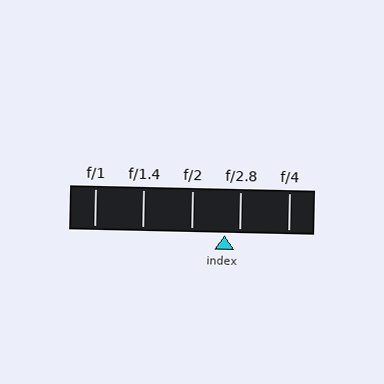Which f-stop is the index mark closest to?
The index mark is closest to f/2.8.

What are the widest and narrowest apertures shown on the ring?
The widest aperture shown is f/1 and the narrowest is f/4.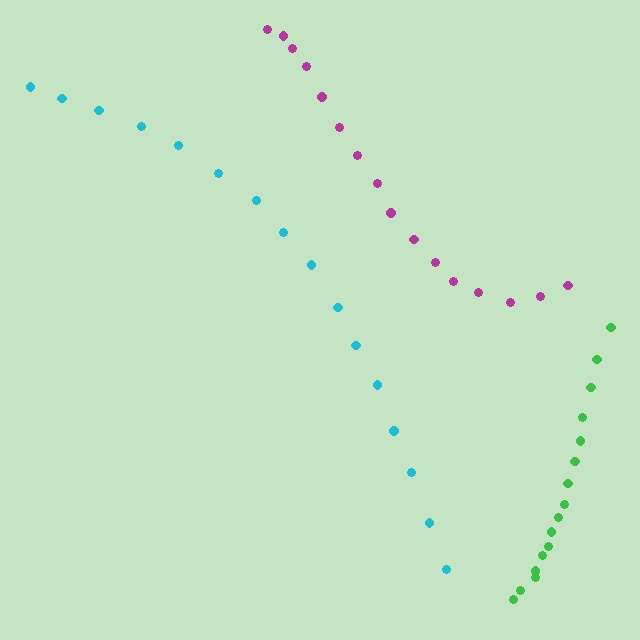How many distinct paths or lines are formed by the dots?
There are 3 distinct paths.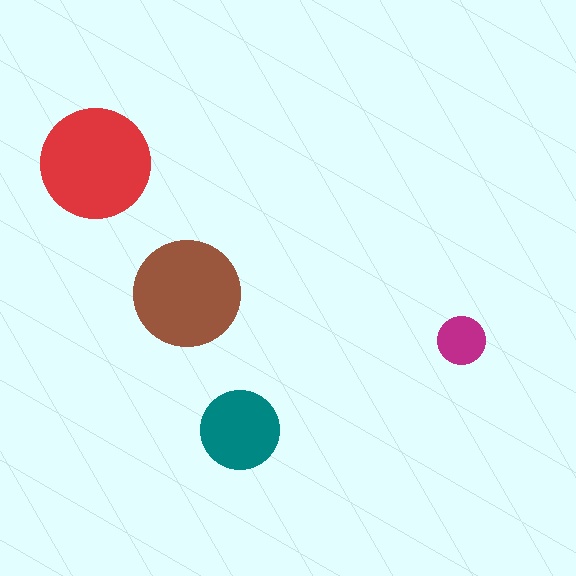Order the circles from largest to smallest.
the red one, the brown one, the teal one, the magenta one.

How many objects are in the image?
There are 4 objects in the image.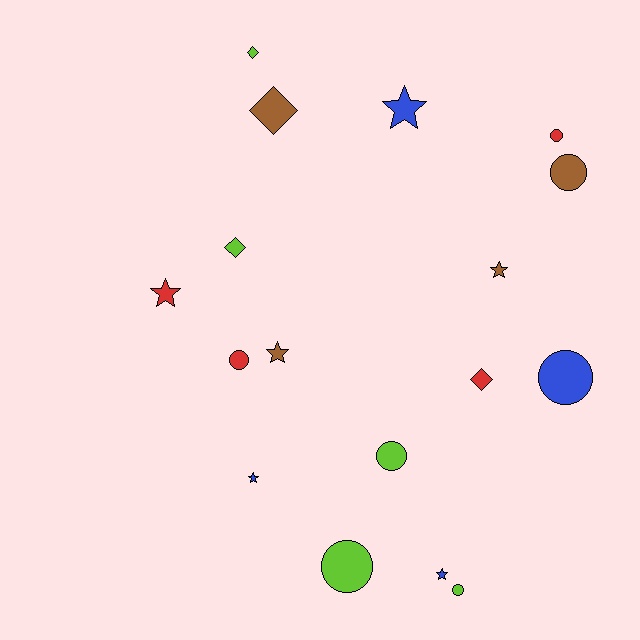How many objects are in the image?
There are 17 objects.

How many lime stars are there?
There are no lime stars.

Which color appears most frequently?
Lime, with 5 objects.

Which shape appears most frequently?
Circle, with 7 objects.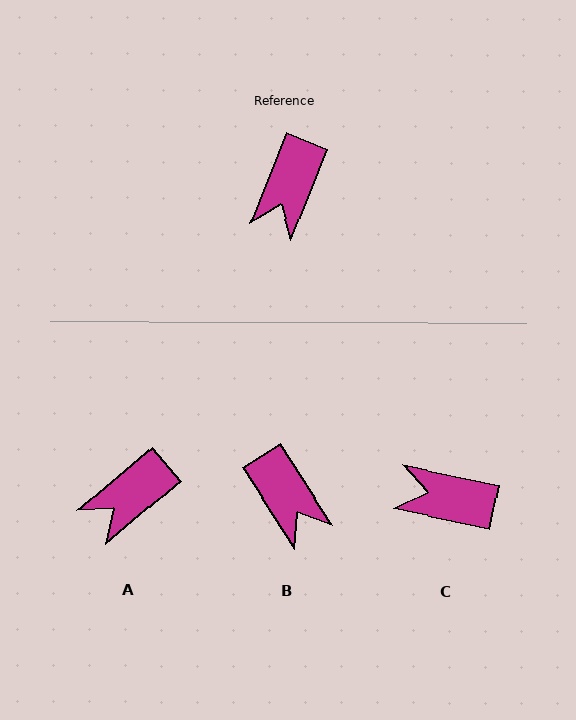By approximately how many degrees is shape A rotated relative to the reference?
Approximately 27 degrees clockwise.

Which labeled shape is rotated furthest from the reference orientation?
C, about 80 degrees away.